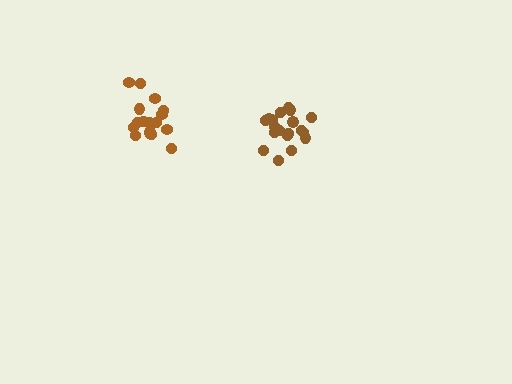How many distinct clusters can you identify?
There are 2 distinct clusters.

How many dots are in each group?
Group 1: 19 dots, Group 2: 17 dots (36 total).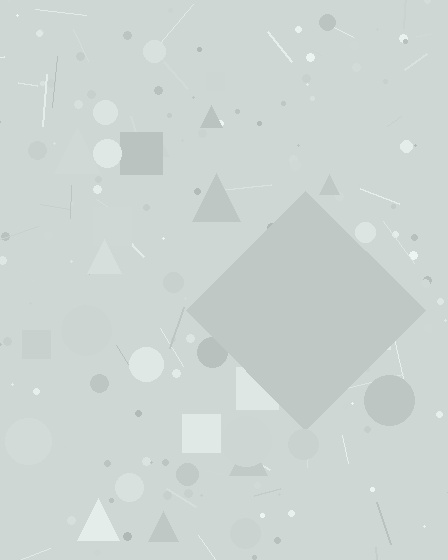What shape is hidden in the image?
A diamond is hidden in the image.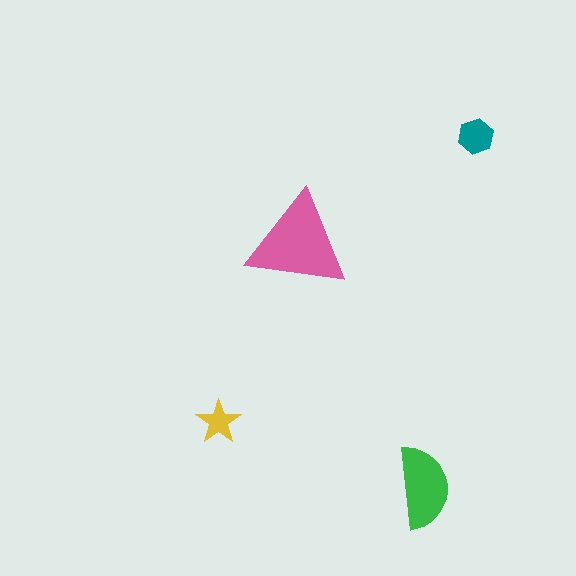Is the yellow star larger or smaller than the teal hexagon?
Smaller.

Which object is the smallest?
The yellow star.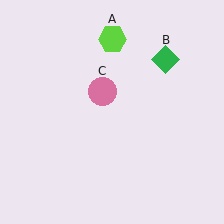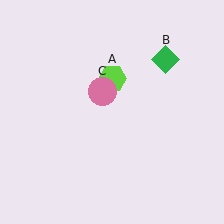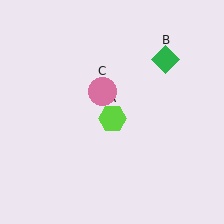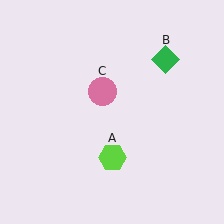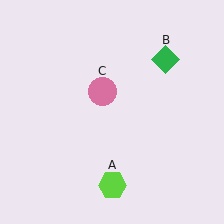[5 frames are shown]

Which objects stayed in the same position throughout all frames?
Green diamond (object B) and pink circle (object C) remained stationary.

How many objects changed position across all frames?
1 object changed position: lime hexagon (object A).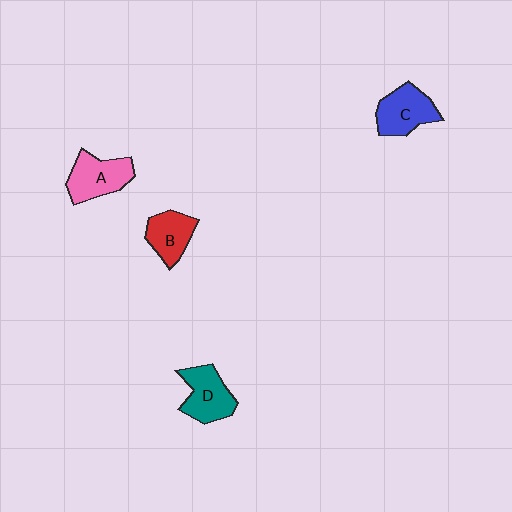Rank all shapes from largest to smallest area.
From largest to smallest: A (pink), C (blue), D (teal), B (red).